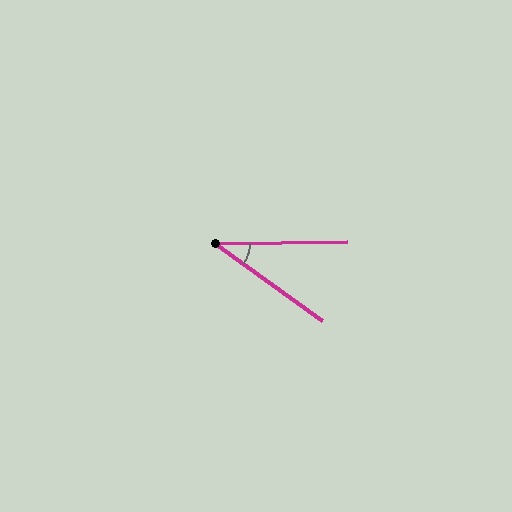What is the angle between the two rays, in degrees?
Approximately 36 degrees.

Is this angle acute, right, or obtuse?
It is acute.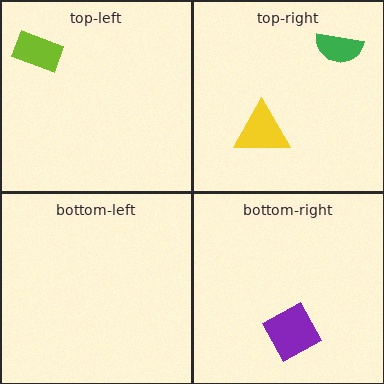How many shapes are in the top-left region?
1.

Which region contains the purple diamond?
The bottom-right region.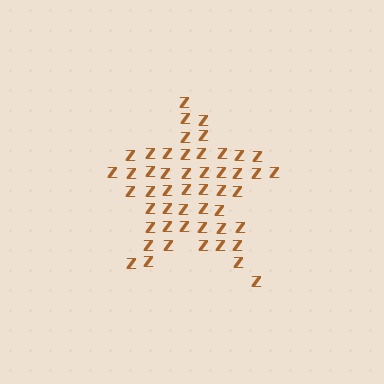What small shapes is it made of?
It is made of small letter Z's.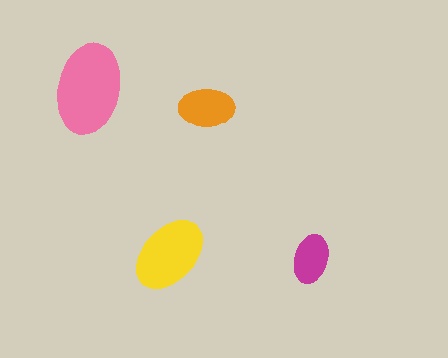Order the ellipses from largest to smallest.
the pink one, the yellow one, the orange one, the magenta one.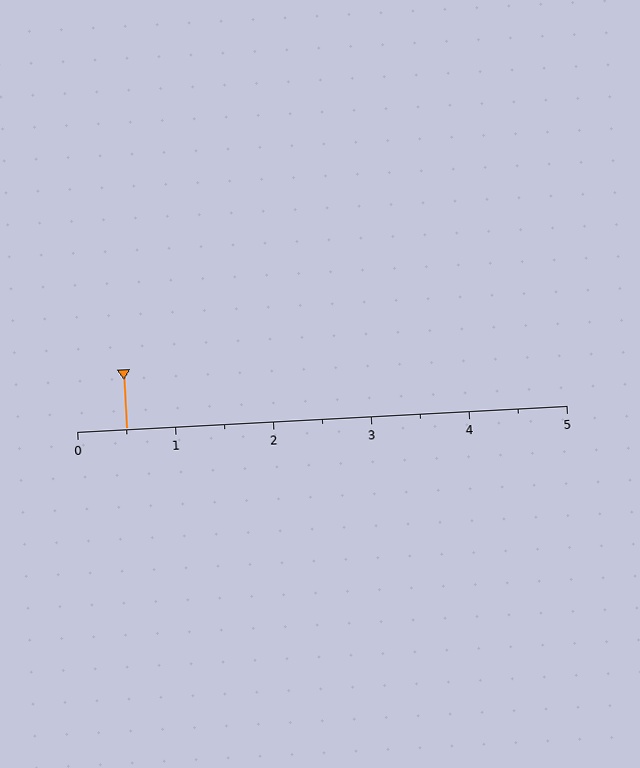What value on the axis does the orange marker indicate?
The marker indicates approximately 0.5.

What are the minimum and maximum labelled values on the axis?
The axis runs from 0 to 5.